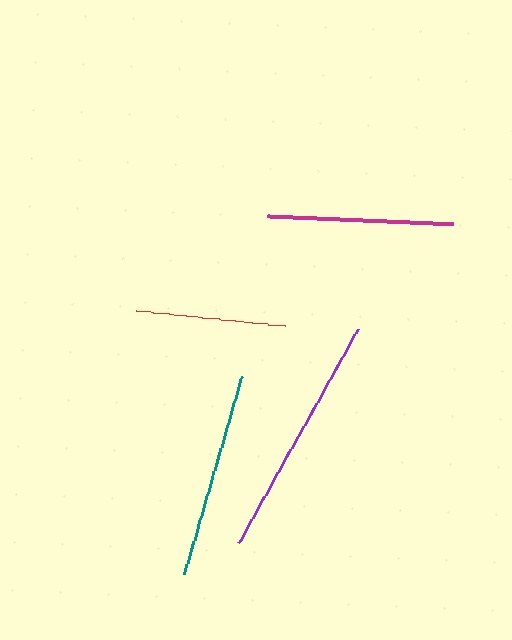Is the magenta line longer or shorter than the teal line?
The teal line is longer than the magenta line.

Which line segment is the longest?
The purple line is the longest at approximately 244 pixels.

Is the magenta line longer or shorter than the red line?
The magenta line is longer than the red line.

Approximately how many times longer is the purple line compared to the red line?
The purple line is approximately 1.6 times the length of the red line.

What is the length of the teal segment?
The teal segment is approximately 206 pixels long.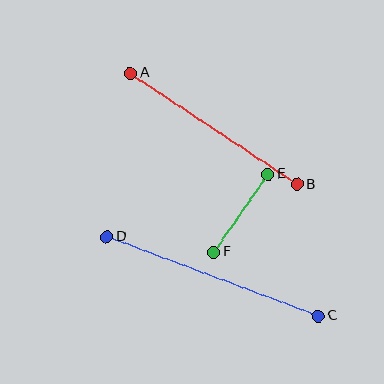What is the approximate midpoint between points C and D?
The midpoint is at approximately (213, 276) pixels.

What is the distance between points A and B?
The distance is approximately 200 pixels.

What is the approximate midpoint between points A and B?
The midpoint is at approximately (214, 129) pixels.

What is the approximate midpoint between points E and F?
The midpoint is at approximately (241, 213) pixels.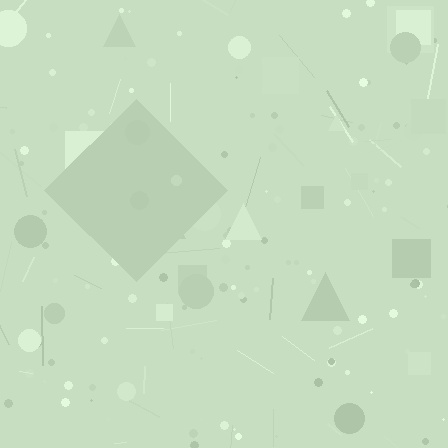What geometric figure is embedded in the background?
A diamond is embedded in the background.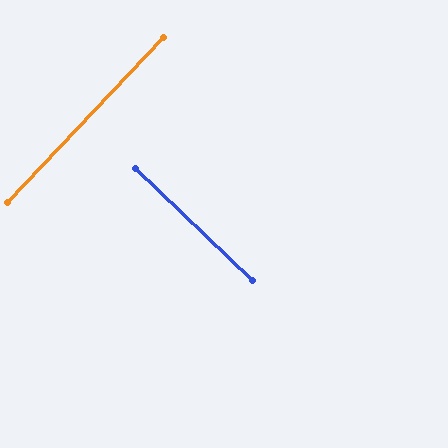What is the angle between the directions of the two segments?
Approximately 89 degrees.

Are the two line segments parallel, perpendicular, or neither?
Perpendicular — they meet at approximately 89°.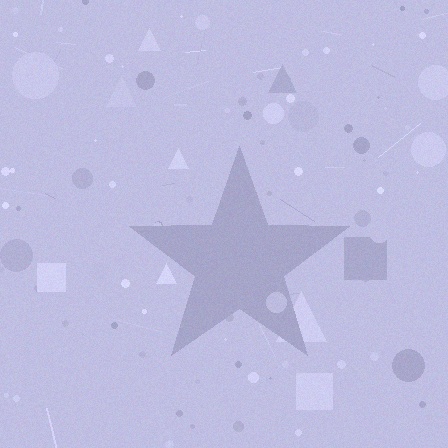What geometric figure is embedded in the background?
A star is embedded in the background.